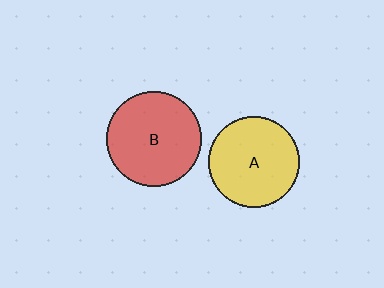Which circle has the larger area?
Circle B (red).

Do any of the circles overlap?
No, none of the circles overlap.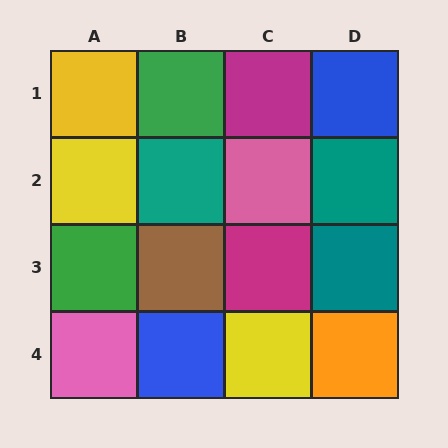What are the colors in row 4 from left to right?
Pink, blue, yellow, orange.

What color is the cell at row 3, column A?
Green.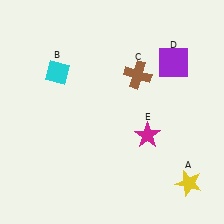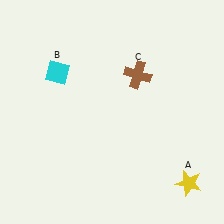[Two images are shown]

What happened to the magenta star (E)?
The magenta star (E) was removed in Image 2. It was in the bottom-right area of Image 1.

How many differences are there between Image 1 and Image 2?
There are 2 differences between the two images.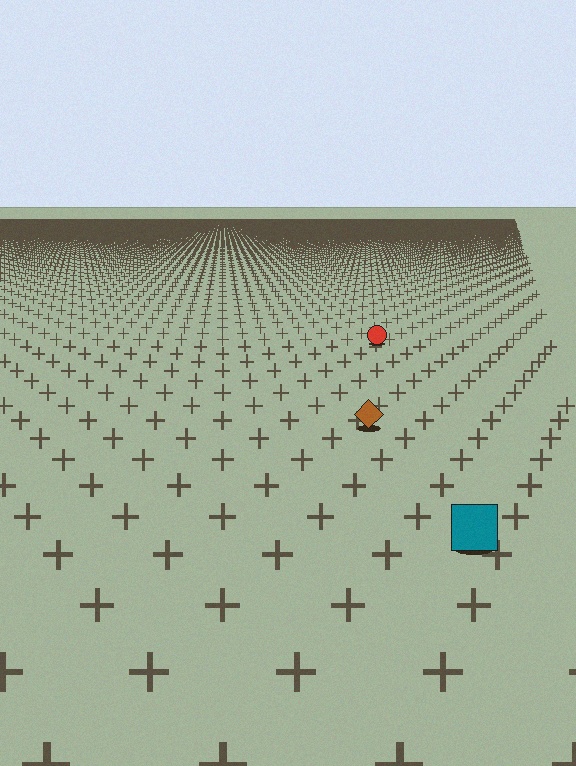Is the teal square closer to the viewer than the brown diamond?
Yes. The teal square is closer — you can tell from the texture gradient: the ground texture is coarser near it.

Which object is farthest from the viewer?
The red circle is farthest from the viewer. It appears smaller and the ground texture around it is denser.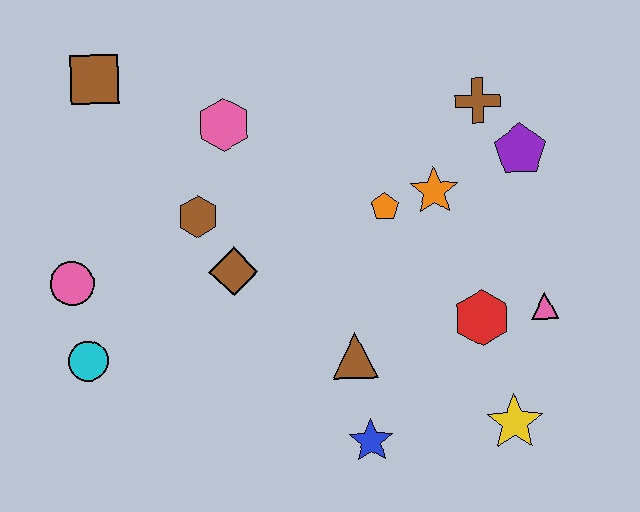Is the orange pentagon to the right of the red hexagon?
No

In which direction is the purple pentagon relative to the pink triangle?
The purple pentagon is above the pink triangle.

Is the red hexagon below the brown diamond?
Yes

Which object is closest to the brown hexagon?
The brown diamond is closest to the brown hexagon.